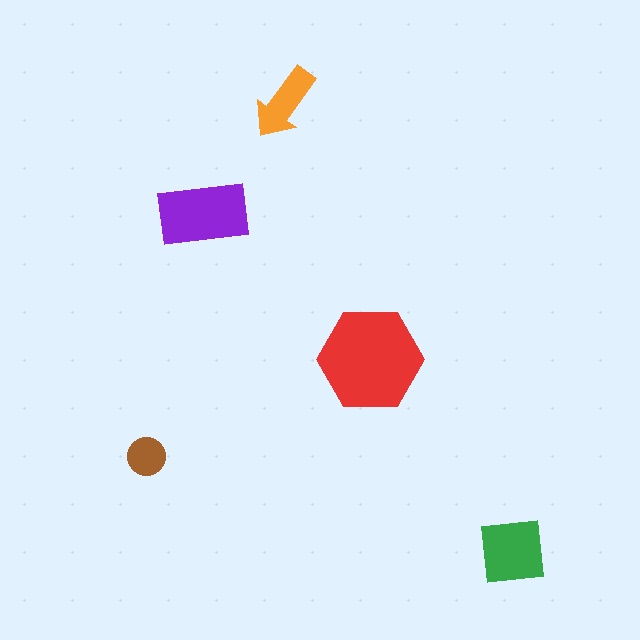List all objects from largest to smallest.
The red hexagon, the purple rectangle, the green square, the orange arrow, the brown circle.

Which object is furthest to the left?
The brown circle is leftmost.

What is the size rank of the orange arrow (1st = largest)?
4th.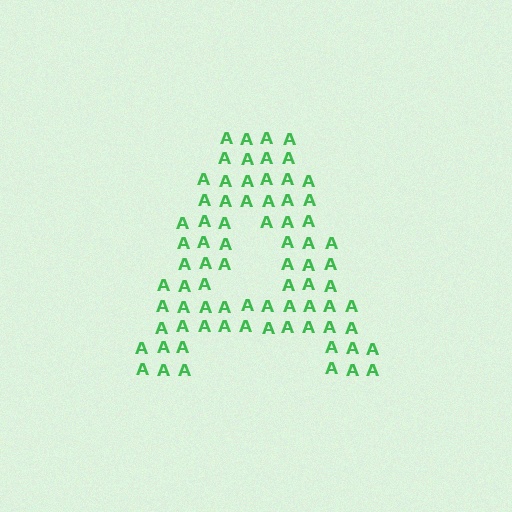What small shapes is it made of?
It is made of small letter A's.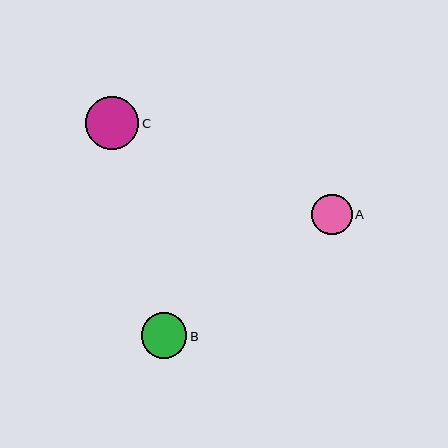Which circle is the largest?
Circle C is the largest with a size of approximately 53 pixels.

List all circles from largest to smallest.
From largest to smallest: C, B, A.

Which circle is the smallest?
Circle A is the smallest with a size of approximately 40 pixels.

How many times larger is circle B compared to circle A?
Circle B is approximately 1.1 times the size of circle A.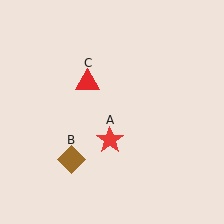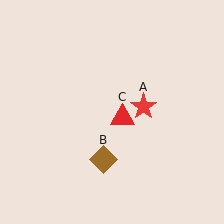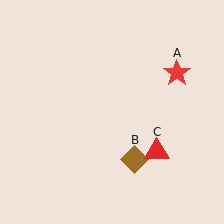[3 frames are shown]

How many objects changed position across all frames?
3 objects changed position: red star (object A), brown diamond (object B), red triangle (object C).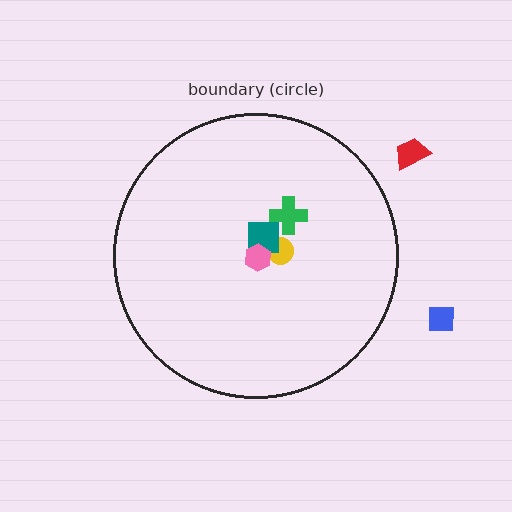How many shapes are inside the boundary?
4 inside, 2 outside.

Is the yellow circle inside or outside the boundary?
Inside.